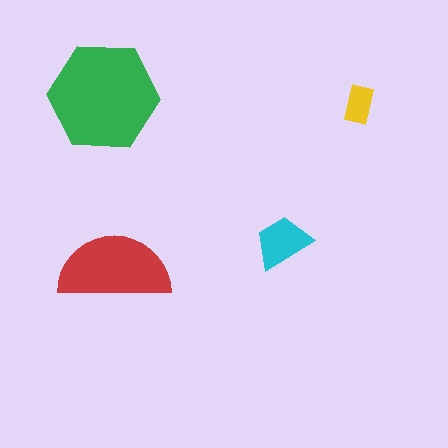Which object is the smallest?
The yellow rectangle.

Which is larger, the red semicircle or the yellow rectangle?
The red semicircle.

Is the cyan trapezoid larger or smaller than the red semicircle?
Smaller.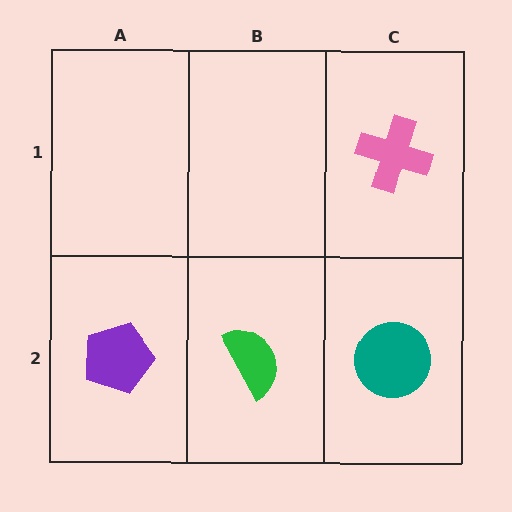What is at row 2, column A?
A purple pentagon.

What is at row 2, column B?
A green semicircle.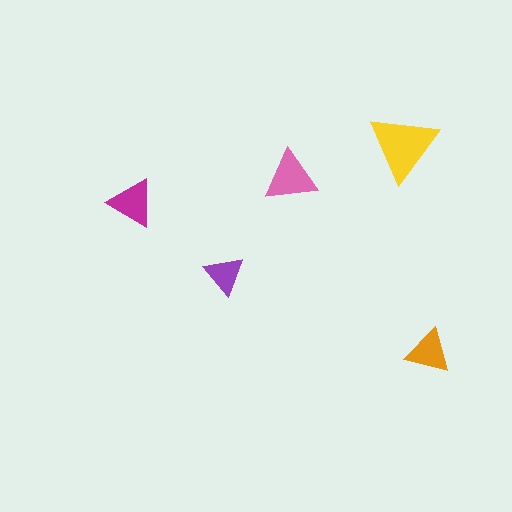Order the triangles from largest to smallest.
the yellow one, the pink one, the magenta one, the orange one, the purple one.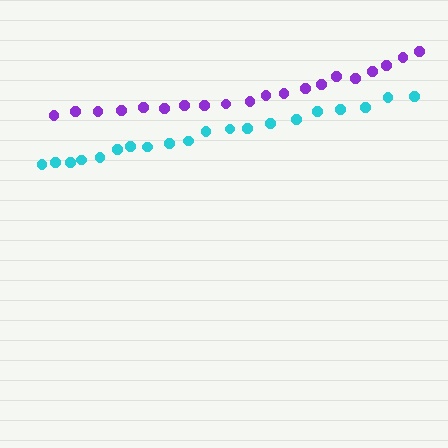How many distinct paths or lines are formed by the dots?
There are 2 distinct paths.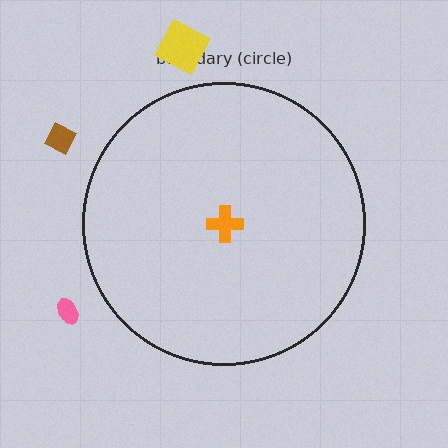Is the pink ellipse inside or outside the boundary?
Outside.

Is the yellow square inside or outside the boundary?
Outside.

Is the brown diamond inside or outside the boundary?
Outside.